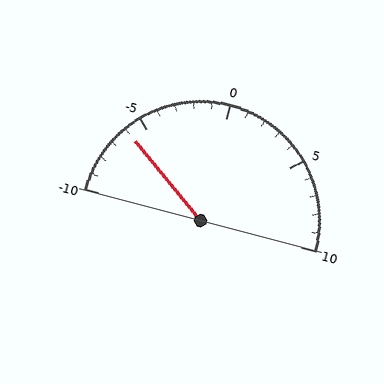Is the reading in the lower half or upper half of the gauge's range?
The reading is in the lower half of the range (-10 to 10).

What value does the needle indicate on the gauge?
The needle indicates approximately -6.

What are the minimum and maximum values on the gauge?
The gauge ranges from -10 to 10.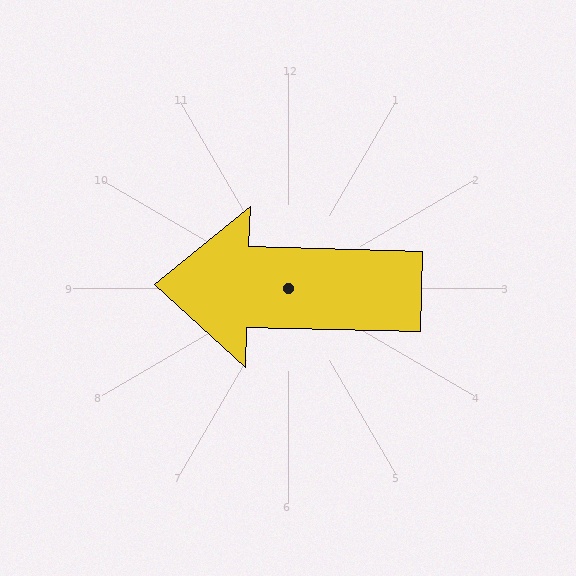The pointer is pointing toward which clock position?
Roughly 9 o'clock.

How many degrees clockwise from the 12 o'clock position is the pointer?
Approximately 272 degrees.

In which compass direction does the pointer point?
West.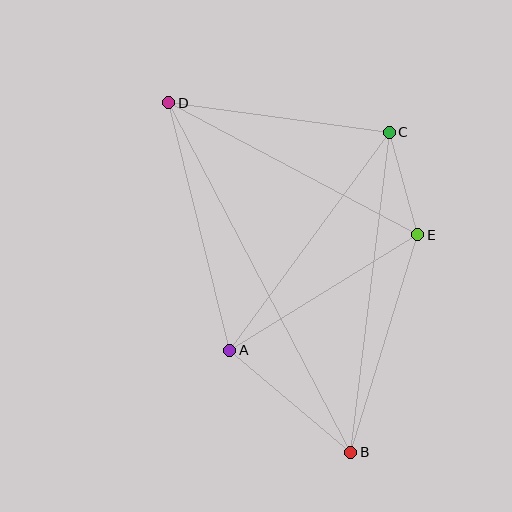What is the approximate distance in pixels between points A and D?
The distance between A and D is approximately 255 pixels.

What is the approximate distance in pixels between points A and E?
The distance between A and E is approximately 221 pixels.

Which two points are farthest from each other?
Points B and D are farthest from each other.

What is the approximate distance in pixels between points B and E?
The distance between B and E is approximately 227 pixels.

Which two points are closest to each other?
Points C and E are closest to each other.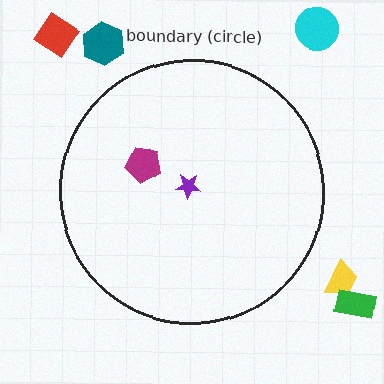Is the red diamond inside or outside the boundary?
Outside.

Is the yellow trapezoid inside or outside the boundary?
Outside.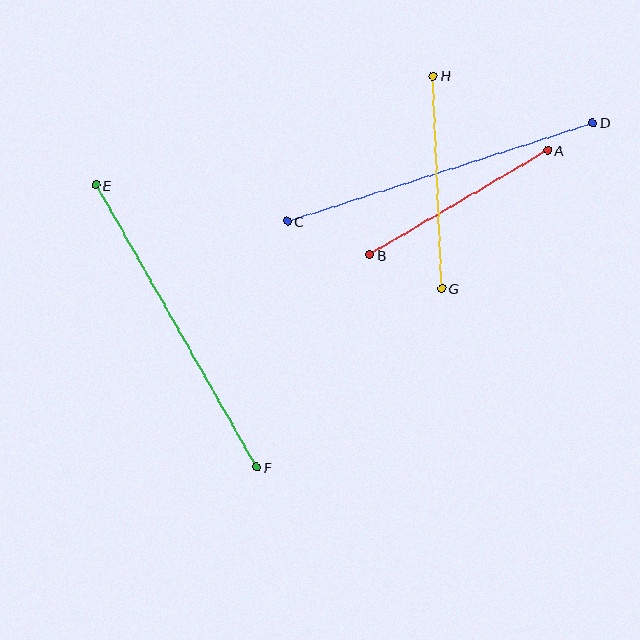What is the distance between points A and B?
The distance is approximately 207 pixels.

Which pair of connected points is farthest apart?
Points E and F are farthest apart.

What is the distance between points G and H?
The distance is approximately 213 pixels.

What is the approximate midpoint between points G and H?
The midpoint is at approximately (437, 182) pixels.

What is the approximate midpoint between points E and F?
The midpoint is at approximately (176, 326) pixels.